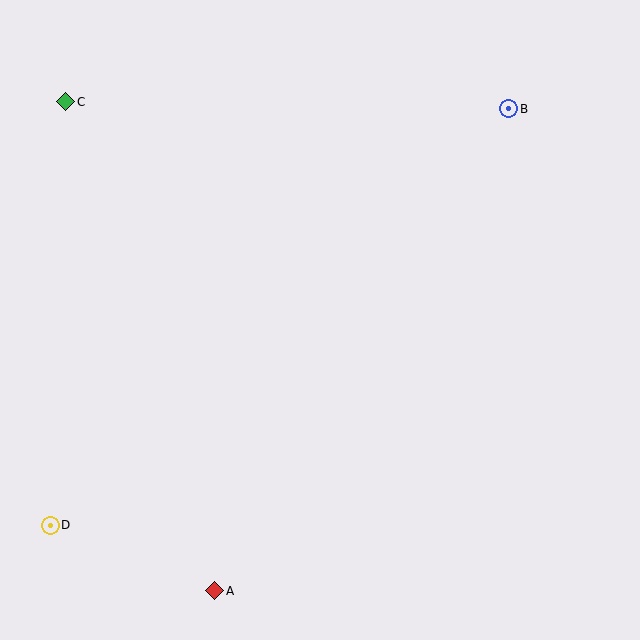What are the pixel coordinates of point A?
Point A is at (215, 591).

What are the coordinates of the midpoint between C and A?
The midpoint between C and A is at (140, 346).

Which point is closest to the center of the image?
Point B at (509, 109) is closest to the center.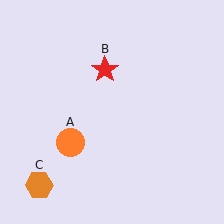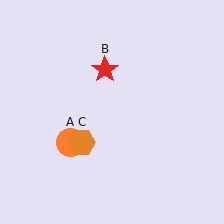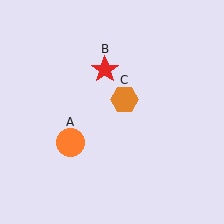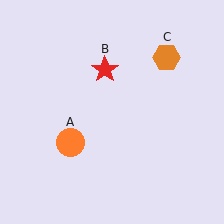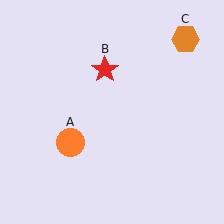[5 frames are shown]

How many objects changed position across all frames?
1 object changed position: orange hexagon (object C).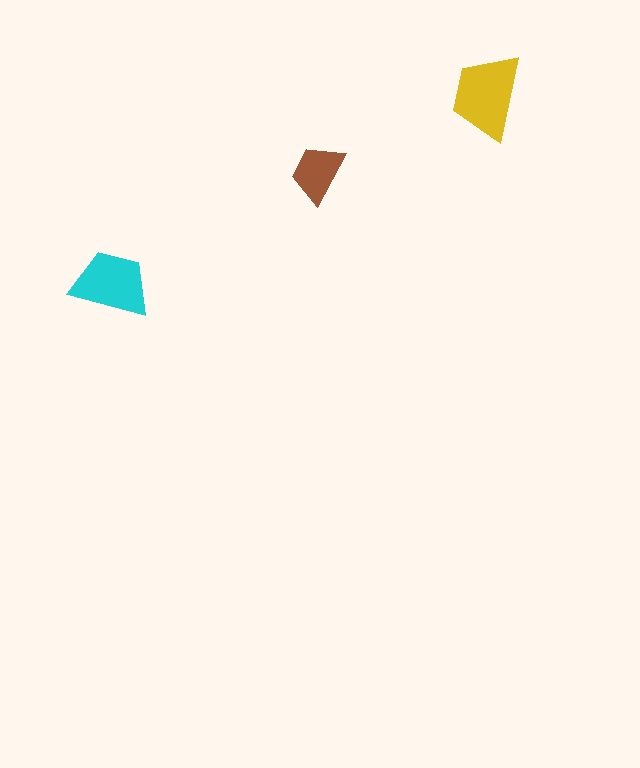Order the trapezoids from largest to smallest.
the yellow one, the cyan one, the brown one.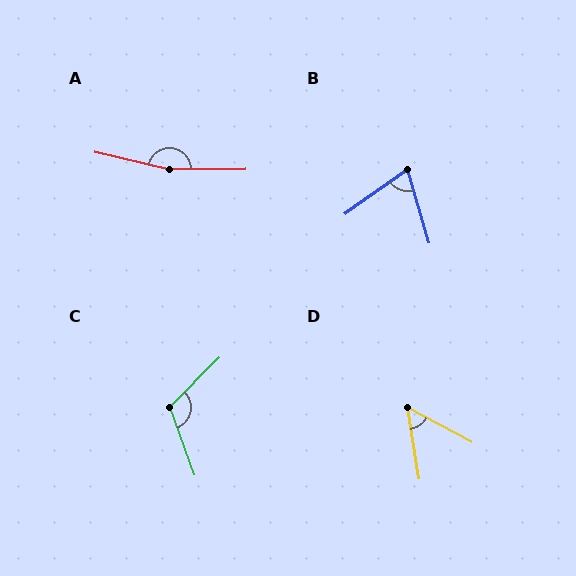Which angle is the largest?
A, at approximately 167 degrees.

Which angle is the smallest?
D, at approximately 52 degrees.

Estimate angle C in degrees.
Approximately 115 degrees.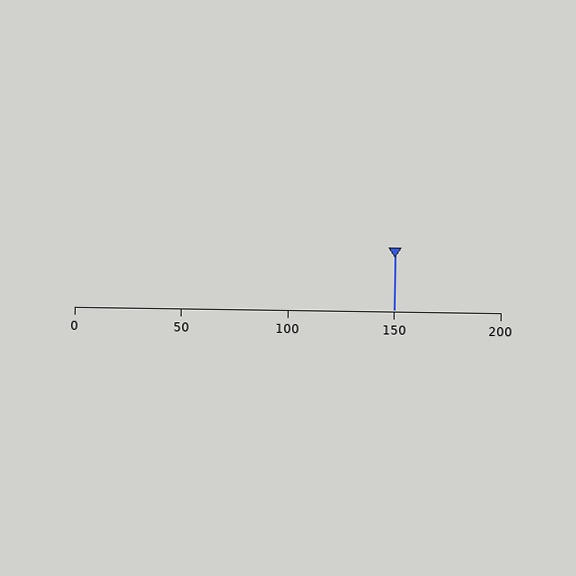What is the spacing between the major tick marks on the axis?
The major ticks are spaced 50 apart.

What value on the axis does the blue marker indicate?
The marker indicates approximately 150.